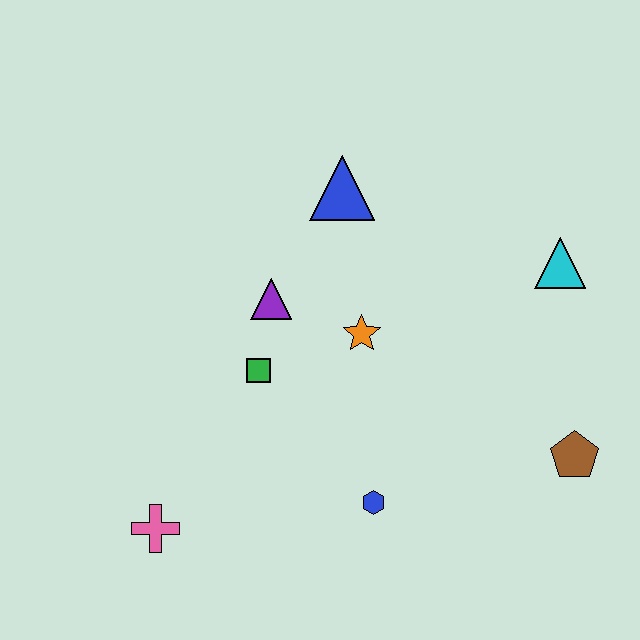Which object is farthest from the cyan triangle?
The pink cross is farthest from the cyan triangle.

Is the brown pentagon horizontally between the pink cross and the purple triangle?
No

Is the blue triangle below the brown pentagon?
No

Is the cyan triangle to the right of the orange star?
Yes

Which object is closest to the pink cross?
The green square is closest to the pink cross.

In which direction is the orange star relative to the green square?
The orange star is to the right of the green square.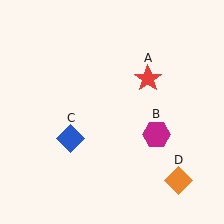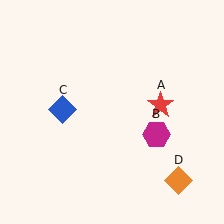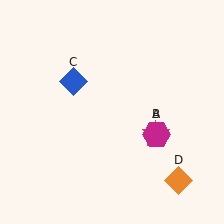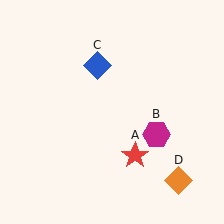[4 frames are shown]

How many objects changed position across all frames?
2 objects changed position: red star (object A), blue diamond (object C).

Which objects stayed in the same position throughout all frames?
Magenta hexagon (object B) and orange diamond (object D) remained stationary.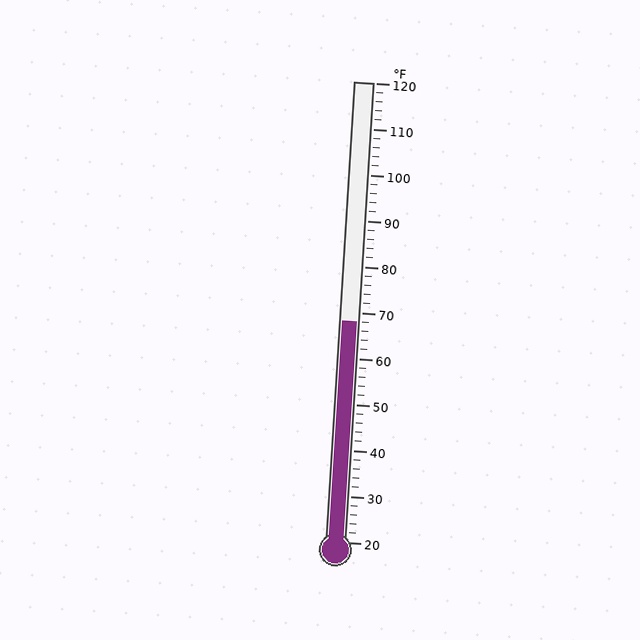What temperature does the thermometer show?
The thermometer shows approximately 68°F.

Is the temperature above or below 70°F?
The temperature is below 70°F.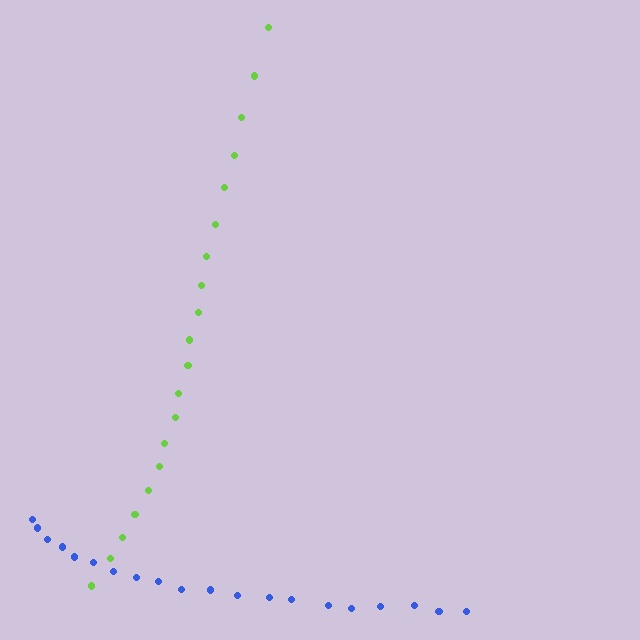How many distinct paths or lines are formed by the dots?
There are 2 distinct paths.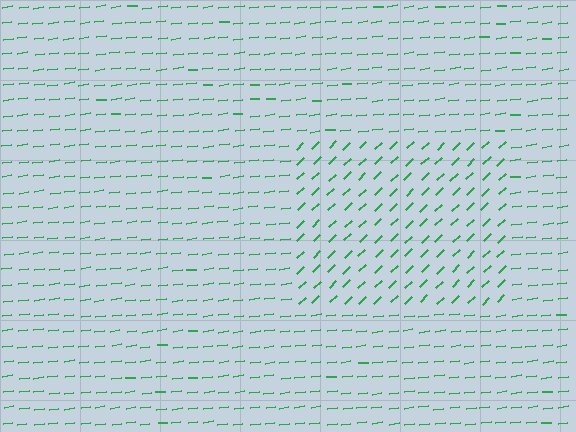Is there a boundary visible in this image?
Yes, there is a texture boundary formed by a change in line orientation.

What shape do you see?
I see a rectangle.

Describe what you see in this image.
The image is filled with small green line segments. A rectangle region in the image has lines oriented differently from the surrounding lines, creating a visible texture boundary.